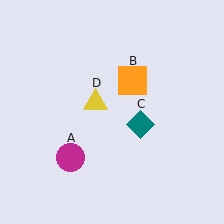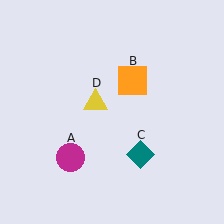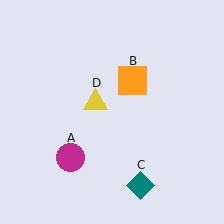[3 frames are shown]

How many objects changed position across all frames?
1 object changed position: teal diamond (object C).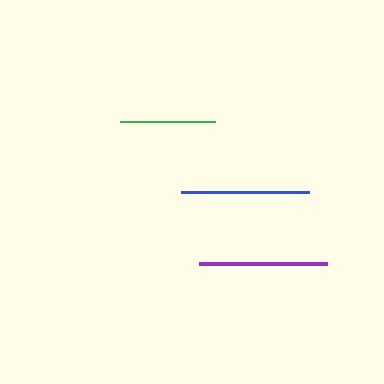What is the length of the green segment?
The green segment is approximately 95 pixels long.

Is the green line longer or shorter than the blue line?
The blue line is longer than the green line.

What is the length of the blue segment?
The blue segment is approximately 129 pixels long.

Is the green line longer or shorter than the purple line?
The purple line is longer than the green line.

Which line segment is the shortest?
The green line is the shortest at approximately 95 pixels.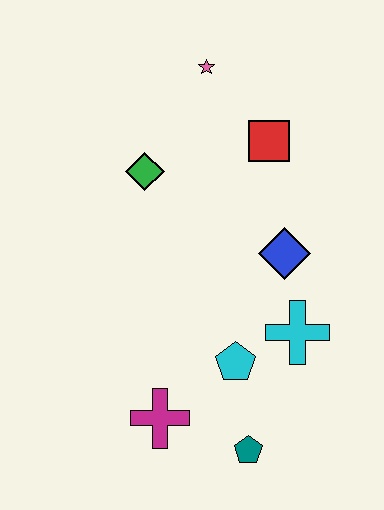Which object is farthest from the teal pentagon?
The pink star is farthest from the teal pentagon.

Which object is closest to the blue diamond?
The cyan cross is closest to the blue diamond.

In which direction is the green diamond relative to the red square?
The green diamond is to the left of the red square.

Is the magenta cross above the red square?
No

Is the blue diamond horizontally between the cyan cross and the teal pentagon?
Yes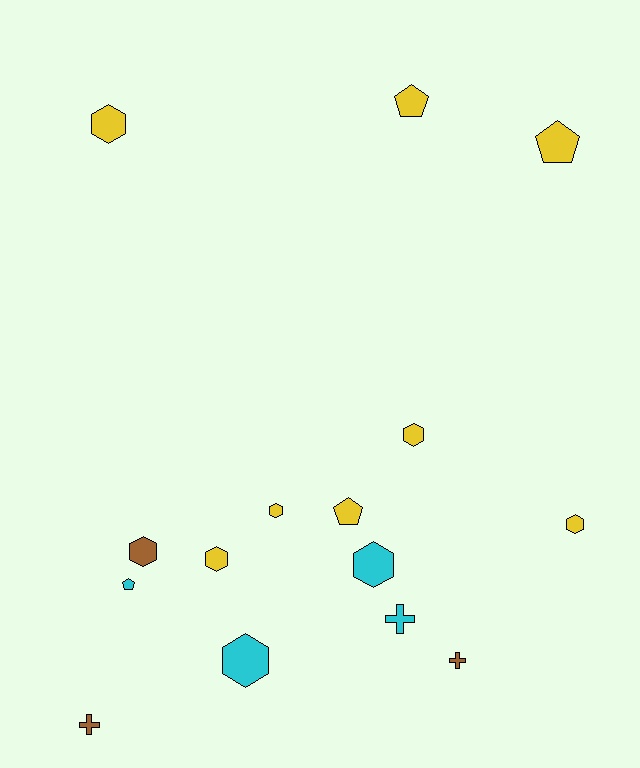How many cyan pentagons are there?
There is 1 cyan pentagon.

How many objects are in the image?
There are 15 objects.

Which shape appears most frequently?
Hexagon, with 8 objects.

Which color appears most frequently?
Yellow, with 8 objects.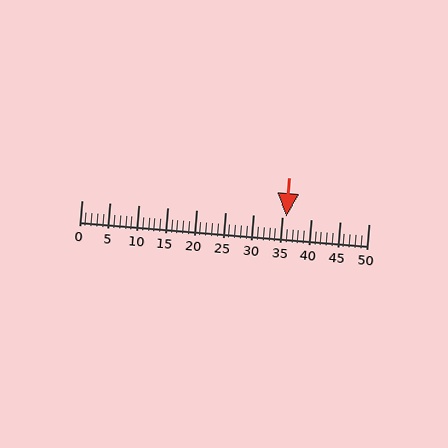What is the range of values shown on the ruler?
The ruler shows values from 0 to 50.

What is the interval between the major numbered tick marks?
The major tick marks are spaced 5 units apart.